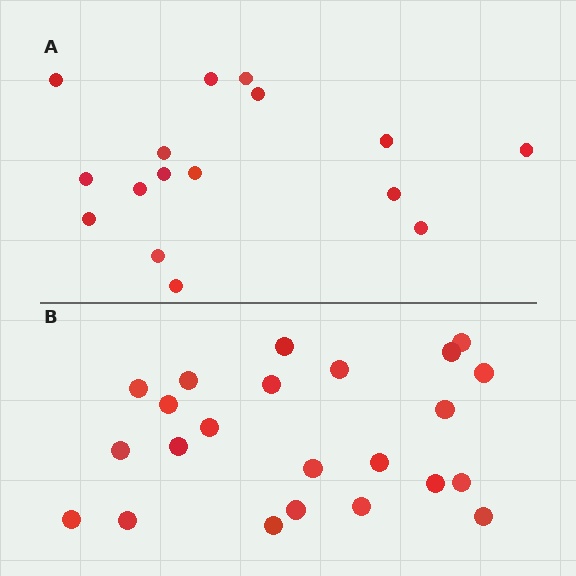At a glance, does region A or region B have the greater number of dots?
Region B (the bottom region) has more dots.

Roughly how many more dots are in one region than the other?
Region B has roughly 8 or so more dots than region A.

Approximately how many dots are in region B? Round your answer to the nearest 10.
About 20 dots. (The exact count is 23, which rounds to 20.)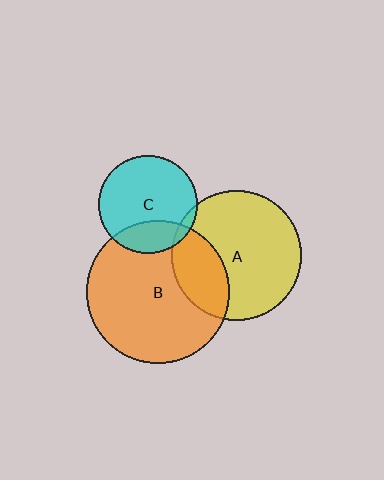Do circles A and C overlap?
Yes.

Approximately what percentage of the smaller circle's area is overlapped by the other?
Approximately 5%.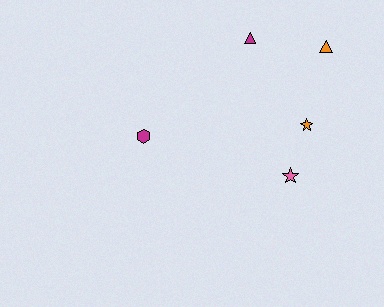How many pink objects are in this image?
There is 1 pink object.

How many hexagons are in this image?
There is 1 hexagon.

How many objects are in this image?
There are 5 objects.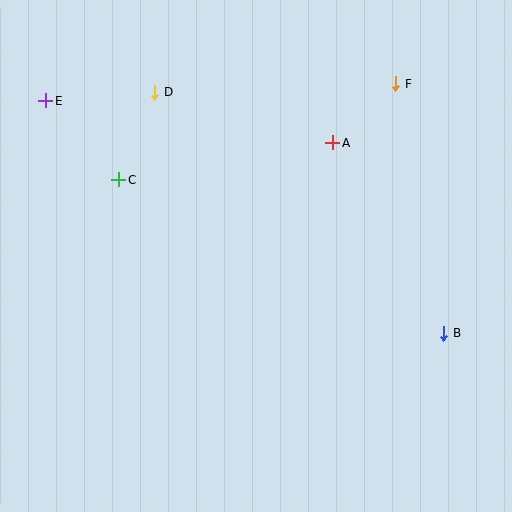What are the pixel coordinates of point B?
Point B is at (444, 333).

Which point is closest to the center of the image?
Point A at (333, 143) is closest to the center.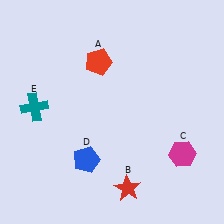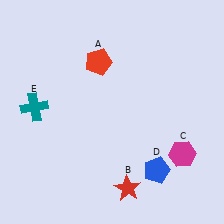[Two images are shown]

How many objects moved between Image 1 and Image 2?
1 object moved between the two images.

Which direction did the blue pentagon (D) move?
The blue pentagon (D) moved right.